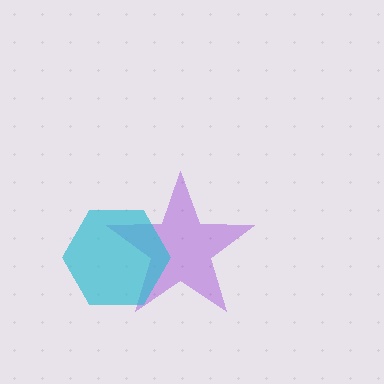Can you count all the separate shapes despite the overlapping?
Yes, there are 2 separate shapes.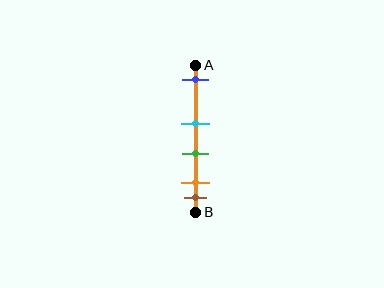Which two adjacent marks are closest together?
The orange and brown marks are the closest adjacent pair.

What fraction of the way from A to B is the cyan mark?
The cyan mark is approximately 40% (0.4) of the way from A to B.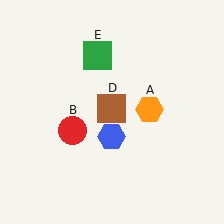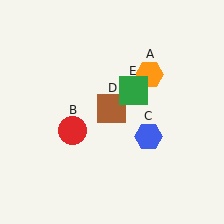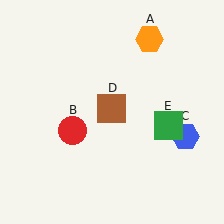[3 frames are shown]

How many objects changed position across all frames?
3 objects changed position: orange hexagon (object A), blue hexagon (object C), green square (object E).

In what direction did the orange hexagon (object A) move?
The orange hexagon (object A) moved up.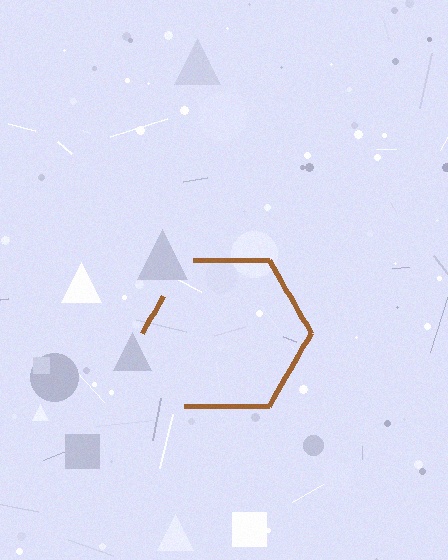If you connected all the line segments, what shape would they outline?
They would outline a hexagon.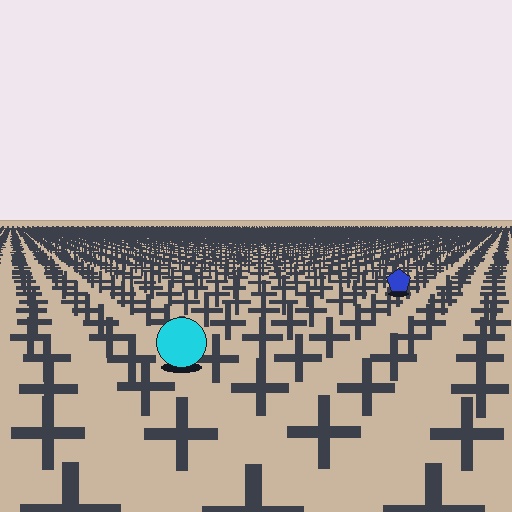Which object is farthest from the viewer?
The blue pentagon is farthest from the viewer. It appears smaller and the ground texture around it is denser.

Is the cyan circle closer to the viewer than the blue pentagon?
Yes. The cyan circle is closer — you can tell from the texture gradient: the ground texture is coarser near it.